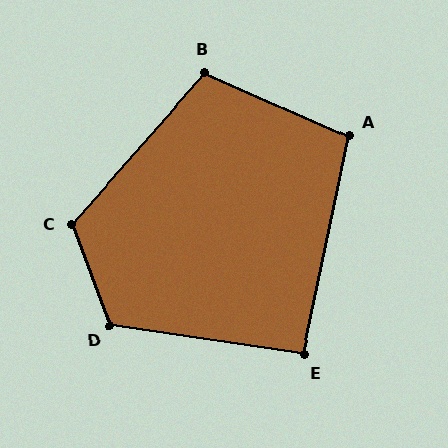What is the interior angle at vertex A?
Approximately 102 degrees (obtuse).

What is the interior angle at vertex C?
Approximately 118 degrees (obtuse).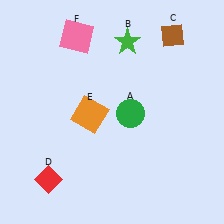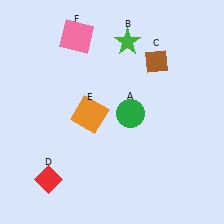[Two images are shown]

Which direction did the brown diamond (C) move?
The brown diamond (C) moved down.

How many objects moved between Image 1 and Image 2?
1 object moved between the two images.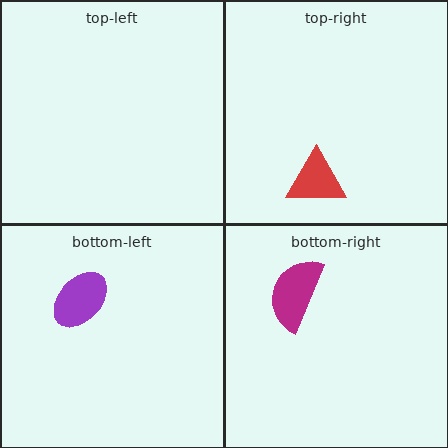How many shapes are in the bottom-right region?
1.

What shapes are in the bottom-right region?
The magenta semicircle.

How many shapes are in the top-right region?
1.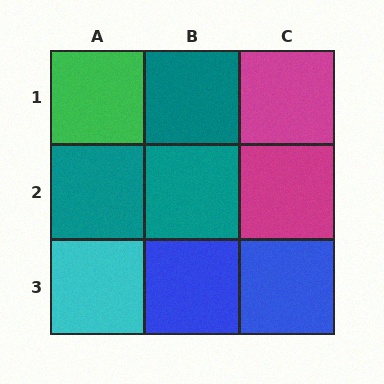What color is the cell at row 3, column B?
Blue.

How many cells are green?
1 cell is green.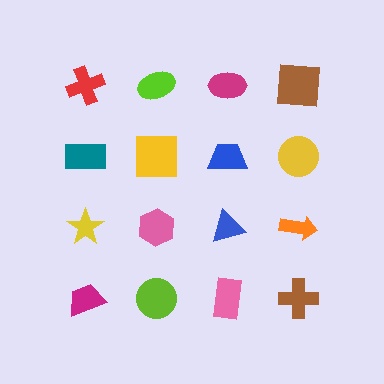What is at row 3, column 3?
A blue triangle.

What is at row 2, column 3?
A blue trapezoid.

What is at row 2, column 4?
A yellow circle.